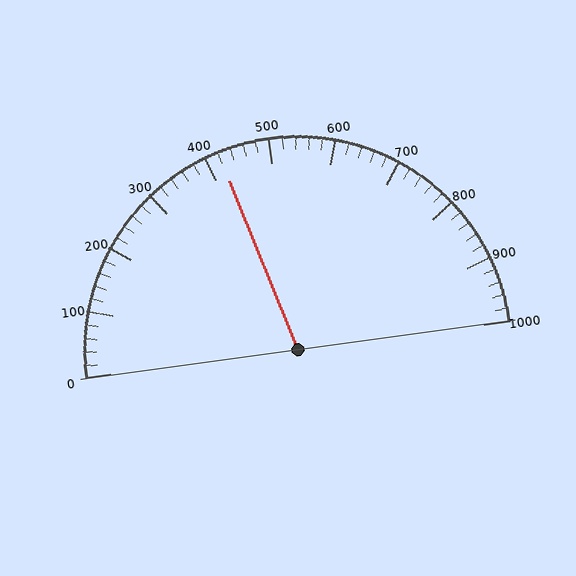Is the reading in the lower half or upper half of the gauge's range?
The reading is in the lower half of the range (0 to 1000).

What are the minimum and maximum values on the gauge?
The gauge ranges from 0 to 1000.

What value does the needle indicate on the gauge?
The needle indicates approximately 420.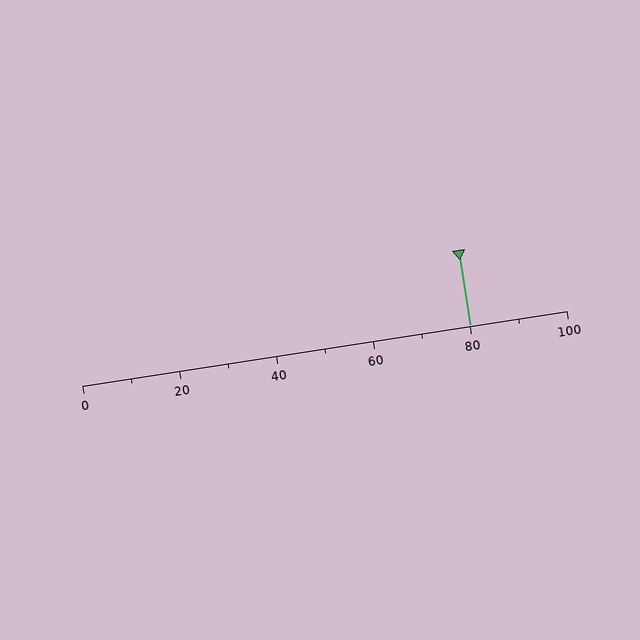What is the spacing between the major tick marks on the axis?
The major ticks are spaced 20 apart.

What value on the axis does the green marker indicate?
The marker indicates approximately 80.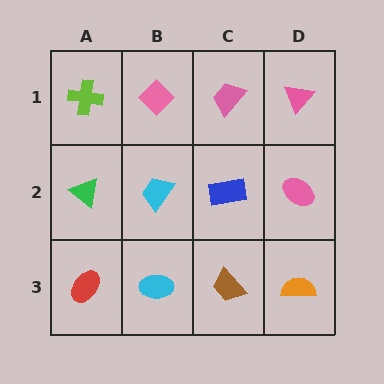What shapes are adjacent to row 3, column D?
A pink ellipse (row 2, column D), a brown trapezoid (row 3, column C).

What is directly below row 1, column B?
A cyan trapezoid.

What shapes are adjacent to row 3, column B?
A cyan trapezoid (row 2, column B), a red ellipse (row 3, column A), a brown trapezoid (row 3, column C).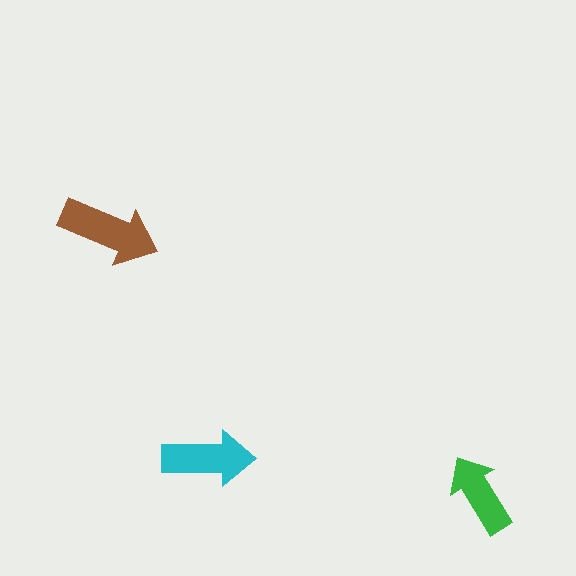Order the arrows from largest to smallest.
the brown one, the cyan one, the green one.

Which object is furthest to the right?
The green arrow is rightmost.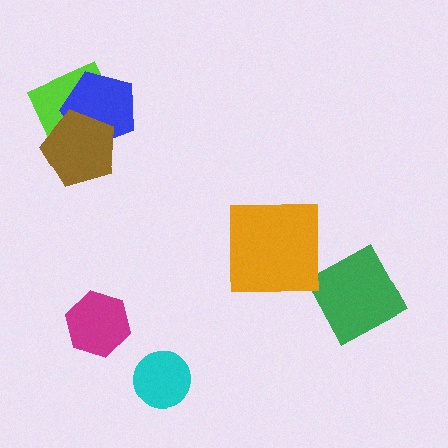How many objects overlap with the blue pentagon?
2 objects overlap with the blue pentagon.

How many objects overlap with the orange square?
0 objects overlap with the orange square.